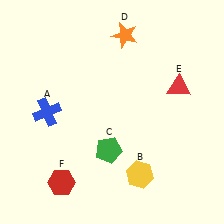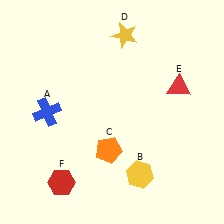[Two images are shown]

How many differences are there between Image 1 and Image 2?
There are 2 differences between the two images.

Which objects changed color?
C changed from green to orange. D changed from orange to yellow.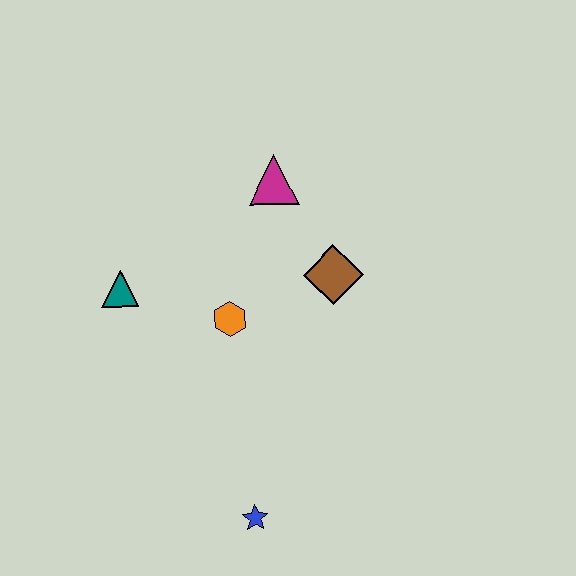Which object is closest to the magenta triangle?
The brown diamond is closest to the magenta triangle.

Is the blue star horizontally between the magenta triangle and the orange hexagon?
Yes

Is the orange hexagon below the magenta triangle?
Yes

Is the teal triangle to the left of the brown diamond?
Yes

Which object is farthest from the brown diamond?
The blue star is farthest from the brown diamond.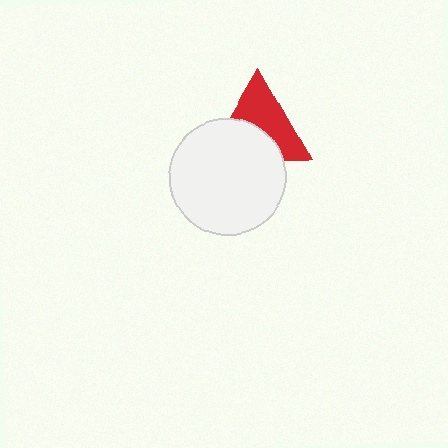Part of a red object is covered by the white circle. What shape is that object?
It is a triangle.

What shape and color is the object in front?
The object in front is a white circle.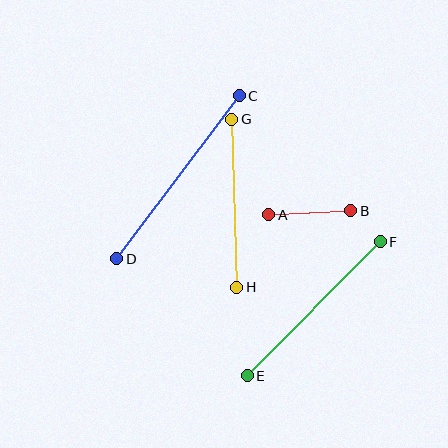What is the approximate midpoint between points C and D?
The midpoint is at approximately (178, 177) pixels.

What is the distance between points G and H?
The distance is approximately 168 pixels.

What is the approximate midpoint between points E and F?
The midpoint is at approximately (314, 309) pixels.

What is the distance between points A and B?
The distance is approximately 82 pixels.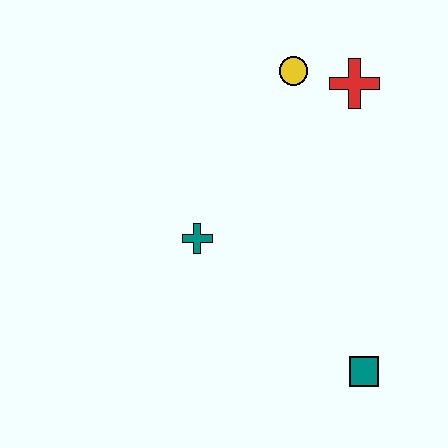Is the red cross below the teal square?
No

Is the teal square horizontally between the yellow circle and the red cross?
No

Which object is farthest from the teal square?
The yellow circle is farthest from the teal square.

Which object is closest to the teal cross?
The yellow circle is closest to the teal cross.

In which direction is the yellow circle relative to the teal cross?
The yellow circle is above the teal cross.